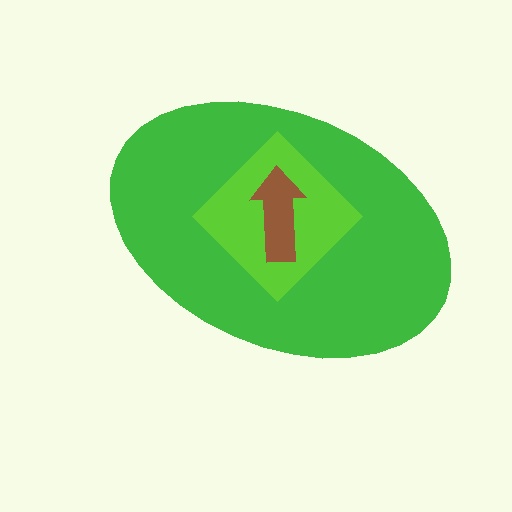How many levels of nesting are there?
3.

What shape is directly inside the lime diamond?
The brown arrow.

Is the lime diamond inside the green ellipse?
Yes.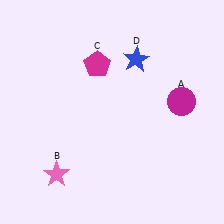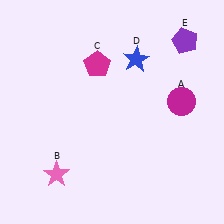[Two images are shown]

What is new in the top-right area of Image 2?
A purple pentagon (E) was added in the top-right area of Image 2.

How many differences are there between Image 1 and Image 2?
There is 1 difference between the two images.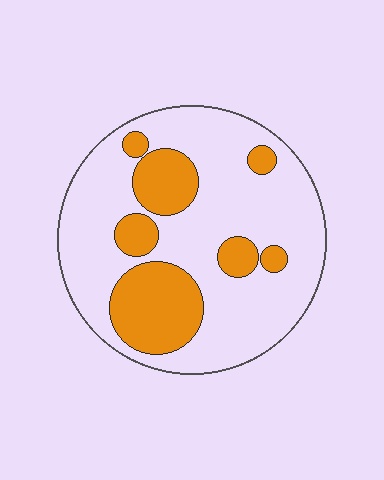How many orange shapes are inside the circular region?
7.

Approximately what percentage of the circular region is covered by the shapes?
Approximately 25%.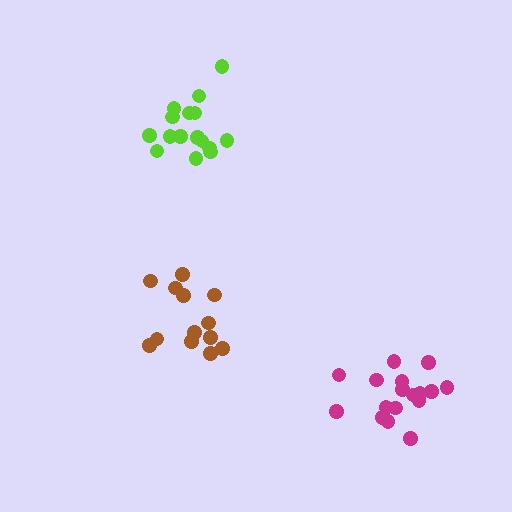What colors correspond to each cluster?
The clusters are colored: lime, brown, magenta.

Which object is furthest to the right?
The magenta cluster is rightmost.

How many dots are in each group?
Group 1: 16 dots, Group 2: 13 dots, Group 3: 17 dots (46 total).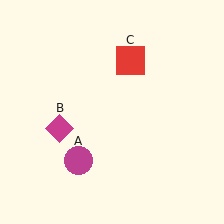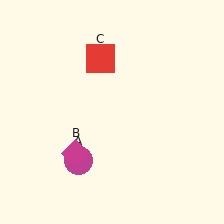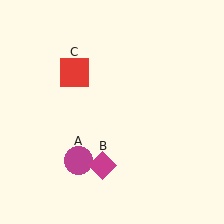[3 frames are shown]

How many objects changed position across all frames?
2 objects changed position: magenta diamond (object B), red square (object C).